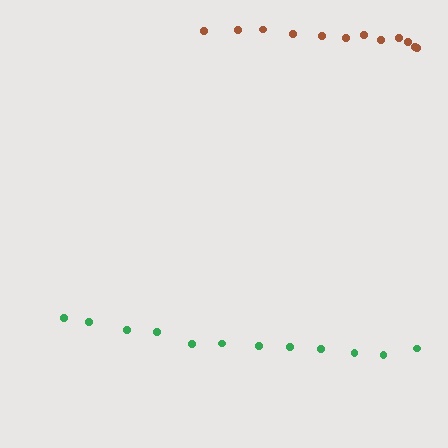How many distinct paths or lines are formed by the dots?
There are 2 distinct paths.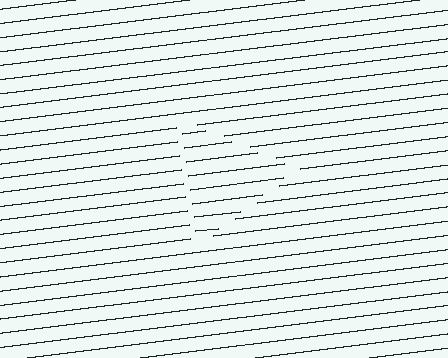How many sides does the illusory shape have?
3 sides — the line-ends trace a triangle.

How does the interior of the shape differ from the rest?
The interior of the shape contains the same grating, shifted by half a period — the contour is defined by the phase discontinuity where line-ends from the inner and outer gratings abut.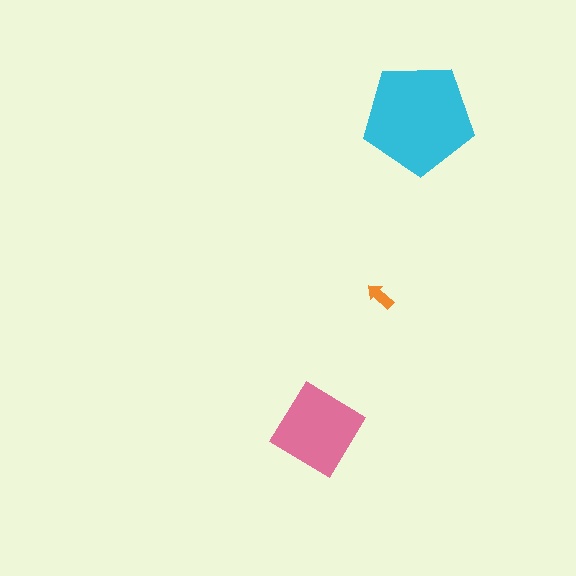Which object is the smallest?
The orange arrow.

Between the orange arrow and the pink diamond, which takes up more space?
The pink diamond.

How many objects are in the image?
There are 3 objects in the image.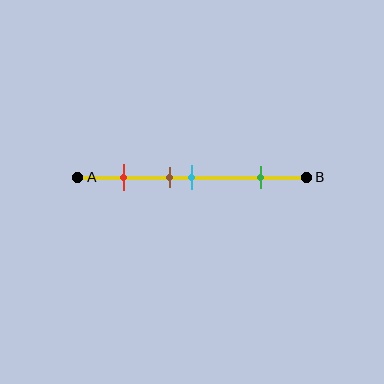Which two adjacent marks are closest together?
The brown and cyan marks are the closest adjacent pair.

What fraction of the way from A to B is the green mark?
The green mark is approximately 80% (0.8) of the way from A to B.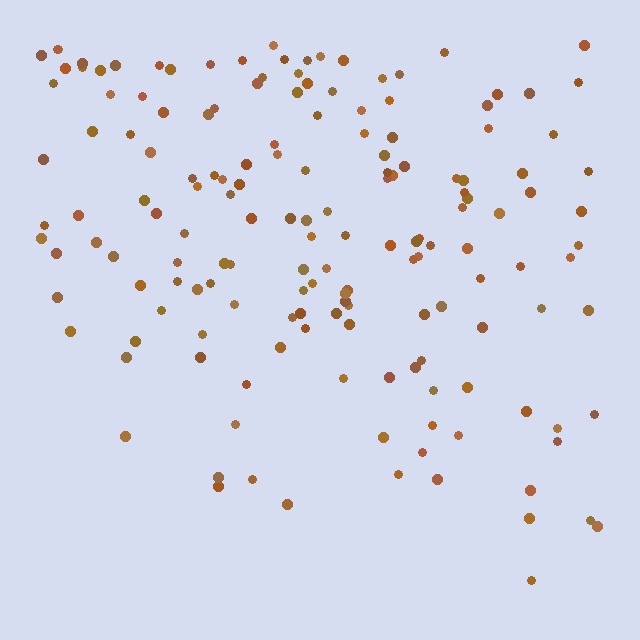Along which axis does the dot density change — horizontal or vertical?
Vertical.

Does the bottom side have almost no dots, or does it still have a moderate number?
Still a moderate number, just noticeably fewer than the top.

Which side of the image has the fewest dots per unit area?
The bottom.